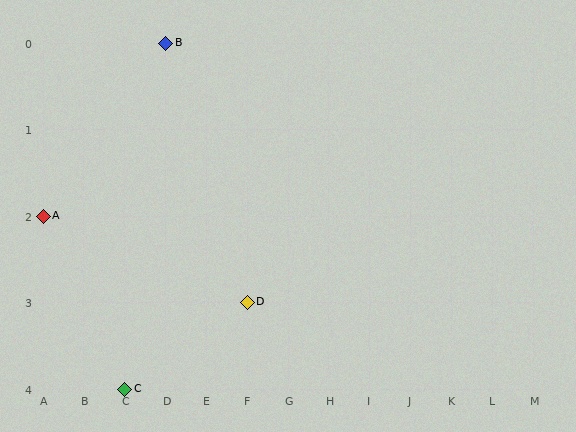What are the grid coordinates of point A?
Point A is at grid coordinates (A, 2).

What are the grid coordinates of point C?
Point C is at grid coordinates (C, 4).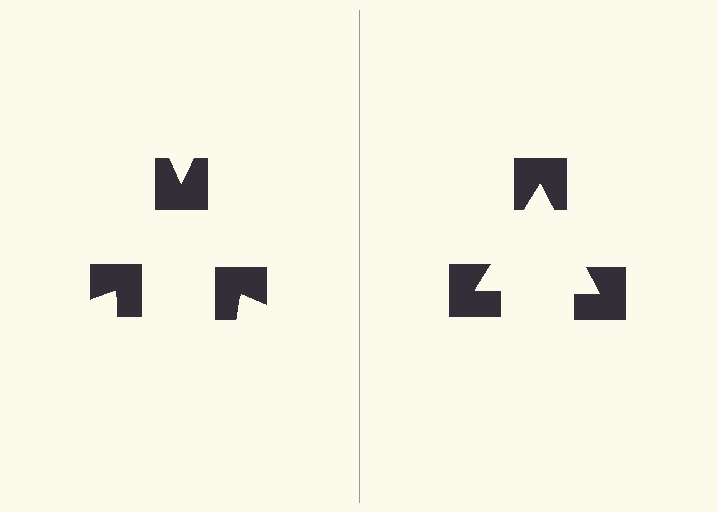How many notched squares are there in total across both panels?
6 — 3 on each side.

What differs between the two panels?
The notched squares are positioned identically on both sides; only the wedge orientations differ. On the right they align to a triangle; on the left they are misaligned.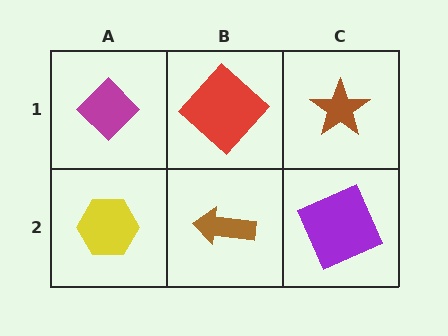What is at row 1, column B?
A red diamond.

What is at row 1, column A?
A magenta diamond.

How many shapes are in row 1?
3 shapes.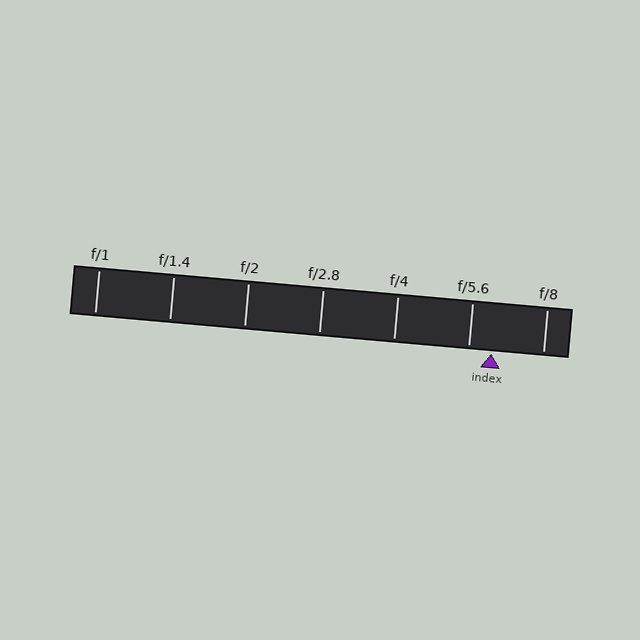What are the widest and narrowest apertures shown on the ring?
The widest aperture shown is f/1 and the narrowest is f/8.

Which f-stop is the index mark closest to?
The index mark is closest to f/5.6.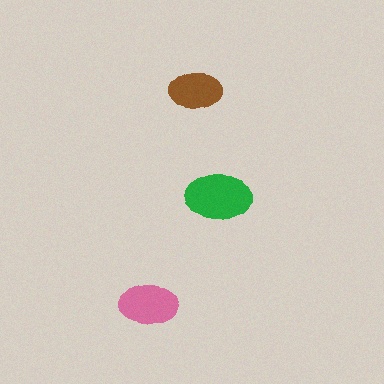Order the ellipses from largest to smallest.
the green one, the pink one, the brown one.